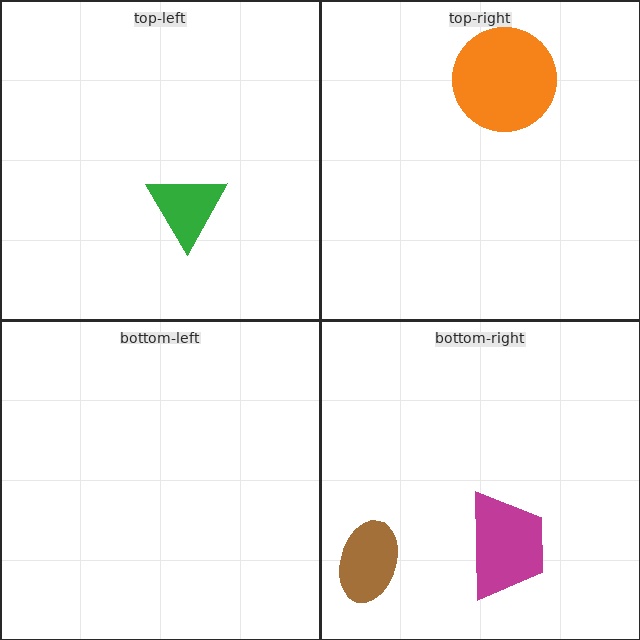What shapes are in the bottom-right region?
The brown ellipse, the magenta trapezoid.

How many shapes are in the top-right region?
1.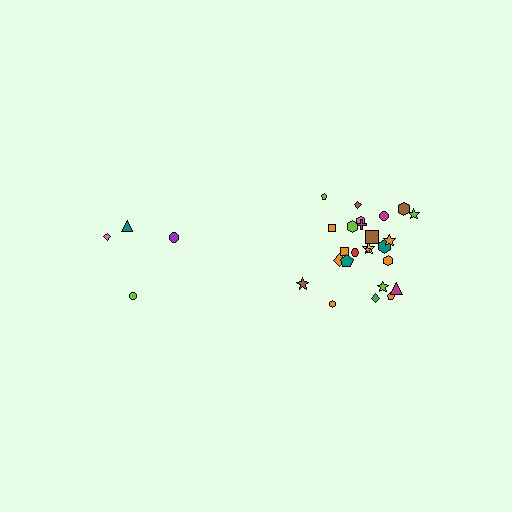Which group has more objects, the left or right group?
The right group.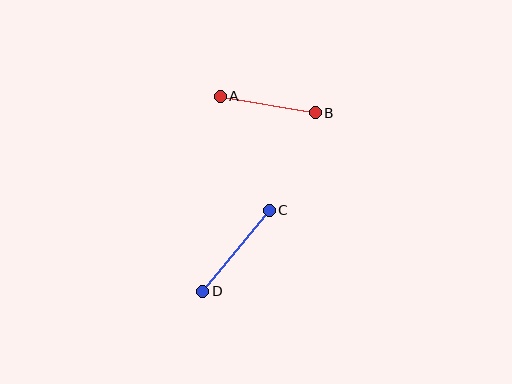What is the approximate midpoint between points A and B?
The midpoint is at approximately (268, 105) pixels.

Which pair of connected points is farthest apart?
Points C and D are farthest apart.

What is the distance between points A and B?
The distance is approximately 97 pixels.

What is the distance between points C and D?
The distance is approximately 105 pixels.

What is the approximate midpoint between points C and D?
The midpoint is at approximately (236, 251) pixels.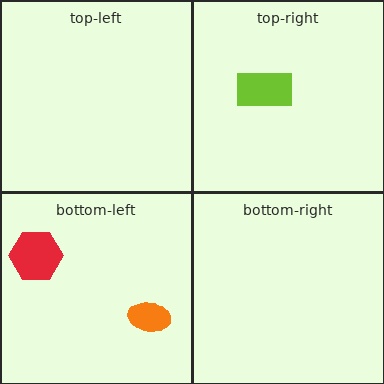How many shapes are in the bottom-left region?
2.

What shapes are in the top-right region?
The lime rectangle.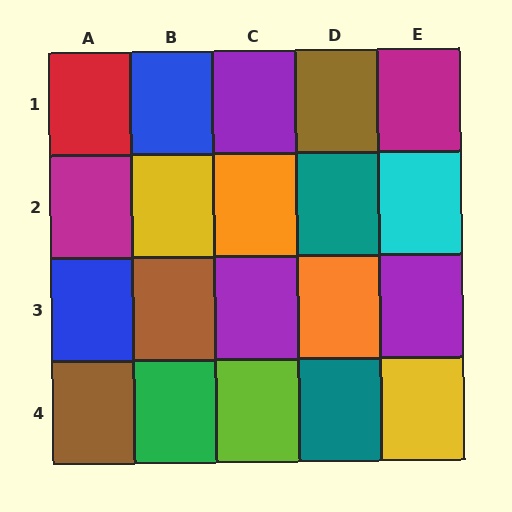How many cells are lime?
1 cell is lime.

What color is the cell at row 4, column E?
Yellow.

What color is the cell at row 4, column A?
Brown.